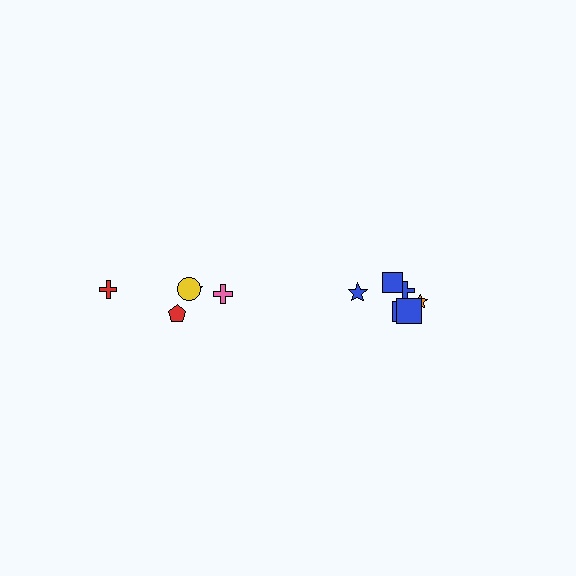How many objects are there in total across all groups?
There are 12 objects.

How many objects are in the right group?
There are 7 objects.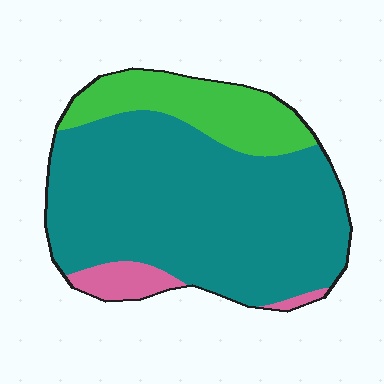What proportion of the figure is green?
Green takes up about one fifth (1/5) of the figure.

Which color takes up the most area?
Teal, at roughly 75%.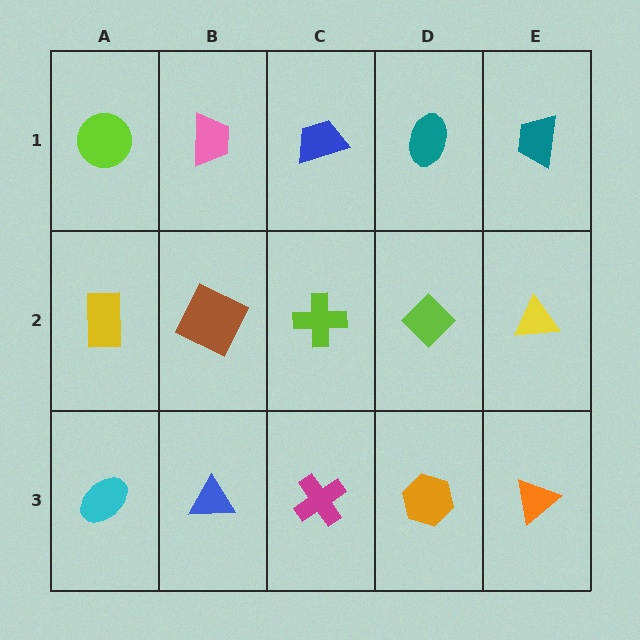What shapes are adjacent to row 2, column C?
A blue trapezoid (row 1, column C), a magenta cross (row 3, column C), a brown square (row 2, column B), a lime diamond (row 2, column D).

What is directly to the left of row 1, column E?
A teal ellipse.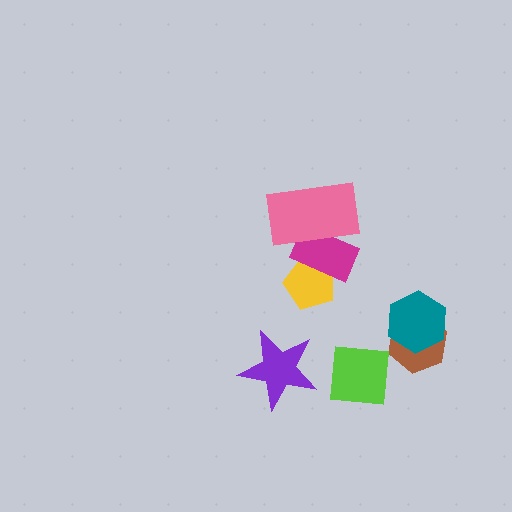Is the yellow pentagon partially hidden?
Yes, it is partially covered by another shape.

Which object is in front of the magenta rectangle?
The pink rectangle is in front of the magenta rectangle.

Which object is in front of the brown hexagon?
The teal hexagon is in front of the brown hexagon.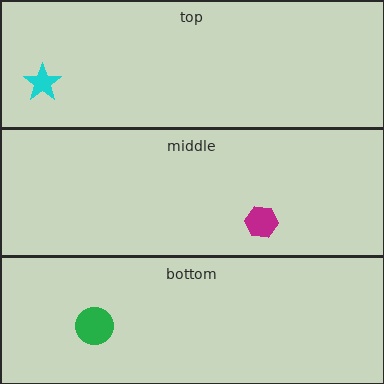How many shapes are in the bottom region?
1.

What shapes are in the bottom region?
The green circle.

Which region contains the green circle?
The bottom region.